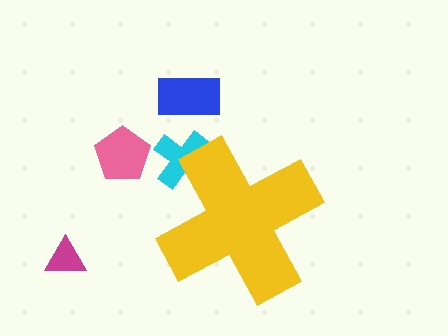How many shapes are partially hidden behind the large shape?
1 shape is partially hidden.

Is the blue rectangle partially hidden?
No, the blue rectangle is fully visible.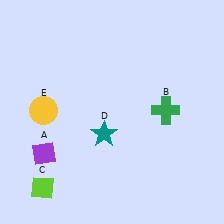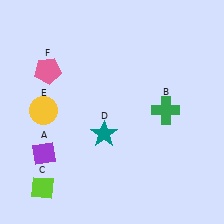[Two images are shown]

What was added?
A pink pentagon (F) was added in Image 2.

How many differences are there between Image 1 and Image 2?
There is 1 difference between the two images.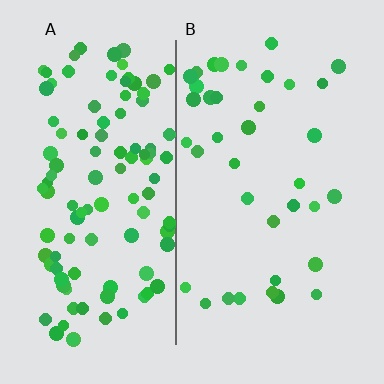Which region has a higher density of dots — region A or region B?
A (the left).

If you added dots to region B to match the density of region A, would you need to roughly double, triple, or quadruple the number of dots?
Approximately triple.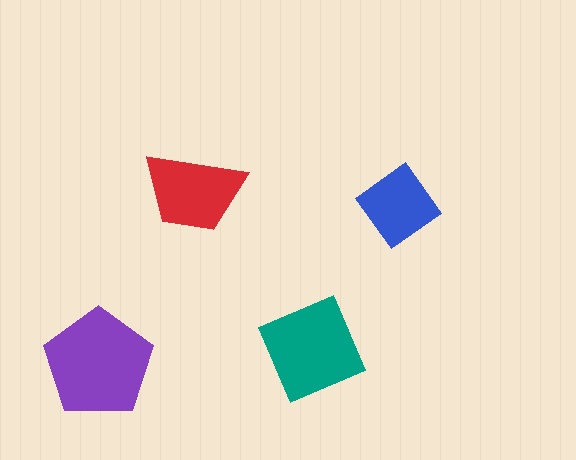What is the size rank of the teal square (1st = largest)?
2nd.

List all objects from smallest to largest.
The blue diamond, the red trapezoid, the teal square, the purple pentagon.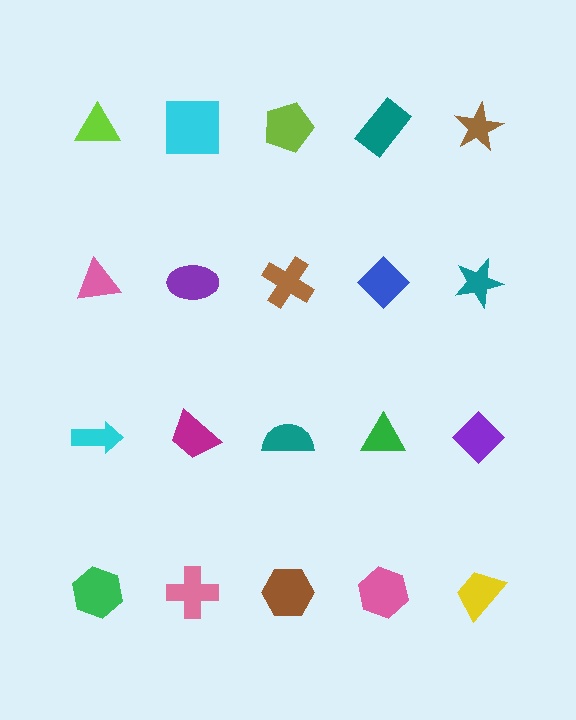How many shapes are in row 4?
5 shapes.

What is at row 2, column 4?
A blue diamond.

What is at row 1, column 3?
A lime pentagon.